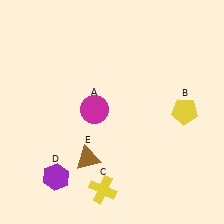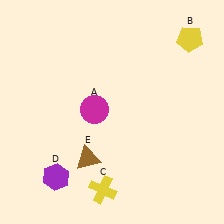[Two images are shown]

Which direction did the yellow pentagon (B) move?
The yellow pentagon (B) moved up.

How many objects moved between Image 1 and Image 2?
1 object moved between the two images.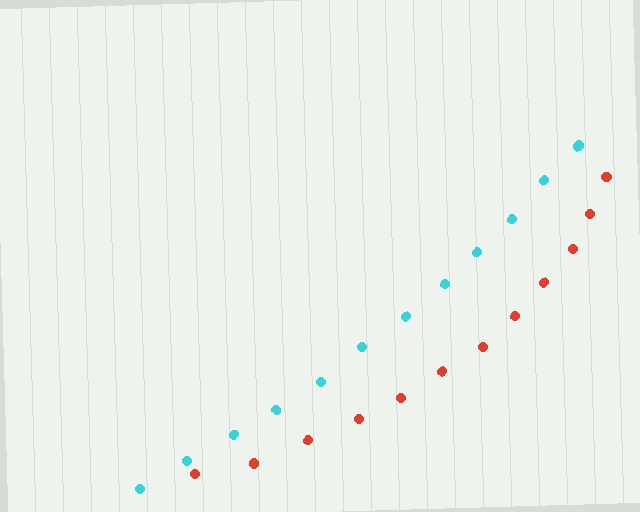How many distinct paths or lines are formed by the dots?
There are 2 distinct paths.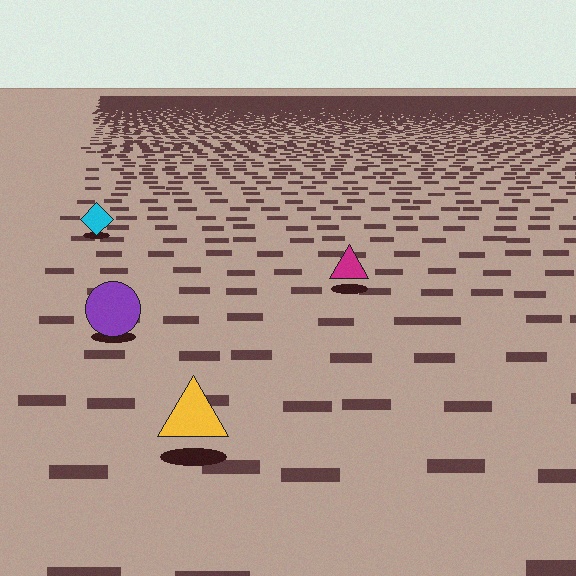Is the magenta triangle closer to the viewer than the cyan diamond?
Yes. The magenta triangle is closer — you can tell from the texture gradient: the ground texture is coarser near it.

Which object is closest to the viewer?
The yellow triangle is closest. The texture marks near it are larger and more spread out.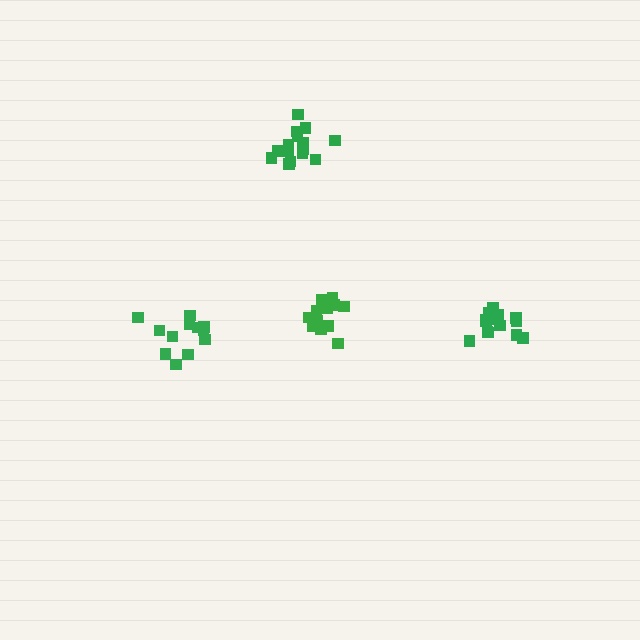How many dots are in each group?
Group 1: 12 dots, Group 2: 12 dots, Group 3: 14 dots, Group 4: 15 dots (53 total).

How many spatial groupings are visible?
There are 4 spatial groupings.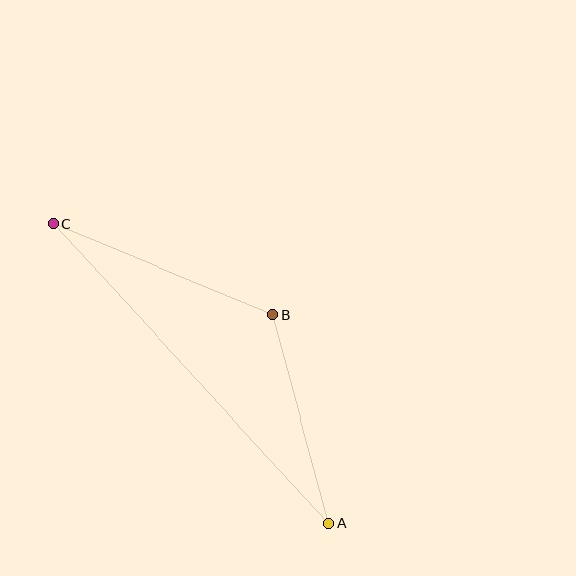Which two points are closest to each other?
Points A and B are closest to each other.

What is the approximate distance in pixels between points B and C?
The distance between B and C is approximately 237 pixels.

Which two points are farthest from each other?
Points A and C are farthest from each other.